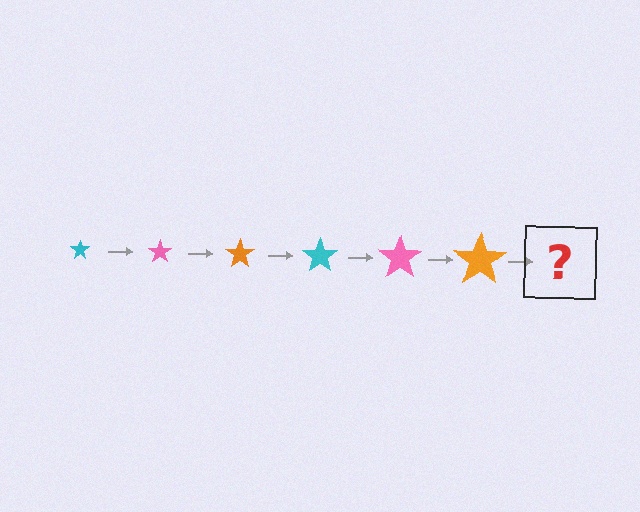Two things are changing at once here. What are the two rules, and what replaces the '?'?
The two rules are that the star grows larger each step and the color cycles through cyan, pink, and orange. The '?' should be a cyan star, larger than the previous one.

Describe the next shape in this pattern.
It should be a cyan star, larger than the previous one.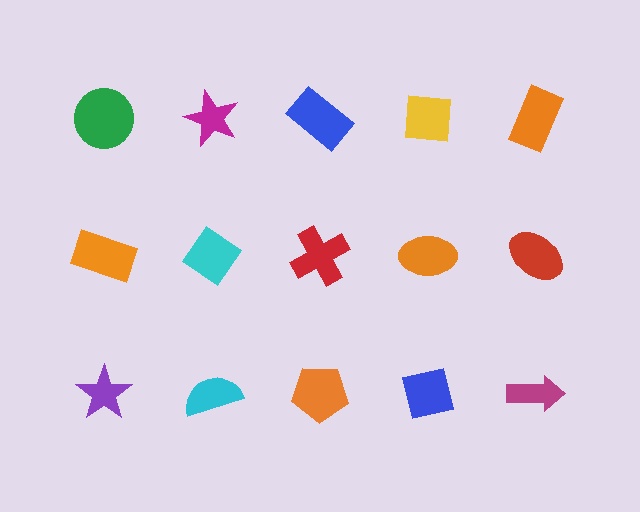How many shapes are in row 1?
5 shapes.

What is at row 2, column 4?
An orange ellipse.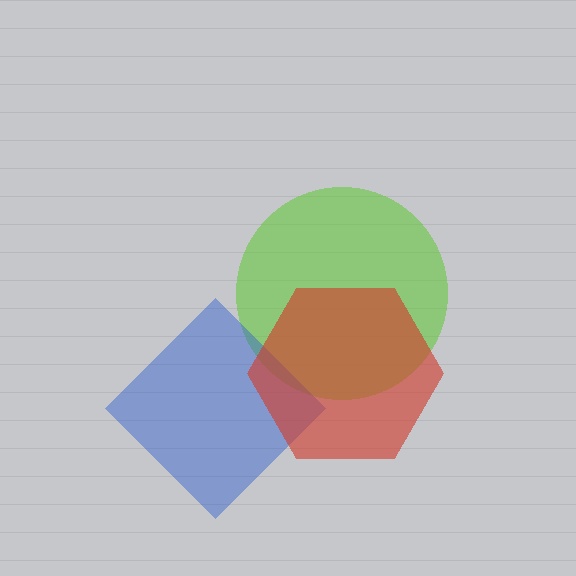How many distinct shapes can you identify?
There are 3 distinct shapes: a lime circle, a blue diamond, a red hexagon.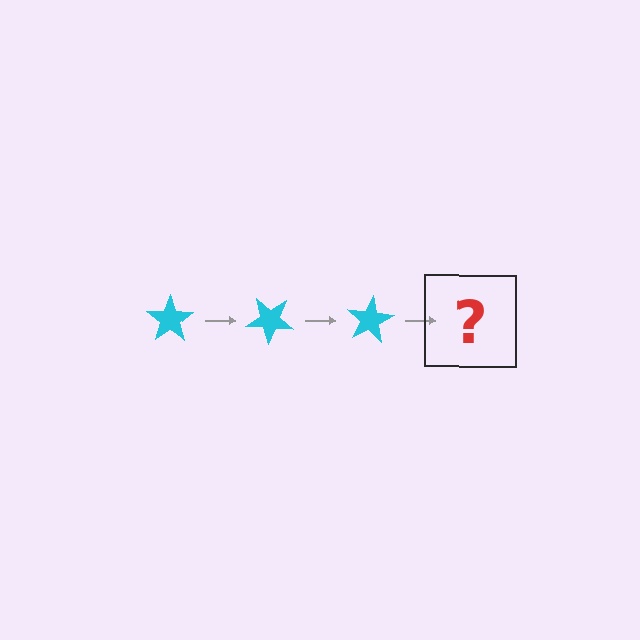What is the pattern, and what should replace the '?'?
The pattern is that the star rotates 40 degrees each step. The '?' should be a cyan star rotated 120 degrees.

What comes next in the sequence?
The next element should be a cyan star rotated 120 degrees.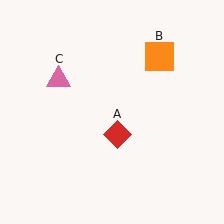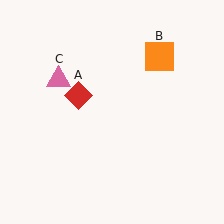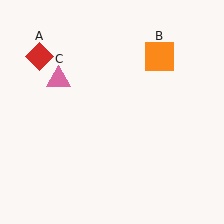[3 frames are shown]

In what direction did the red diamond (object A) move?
The red diamond (object A) moved up and to the left.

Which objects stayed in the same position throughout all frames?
Orange square (object B) and pink triangle (object C) remained stationary.